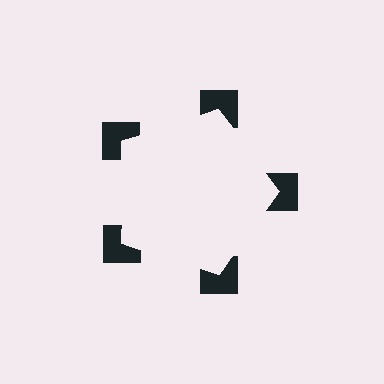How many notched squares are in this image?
There are 5 — one at each vertex of the illusory pentagon.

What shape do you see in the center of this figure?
An illusory pentagon — its edges are inferred from the aligned wedge cuts in the notched squares, not physically drawn.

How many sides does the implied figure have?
5 sides.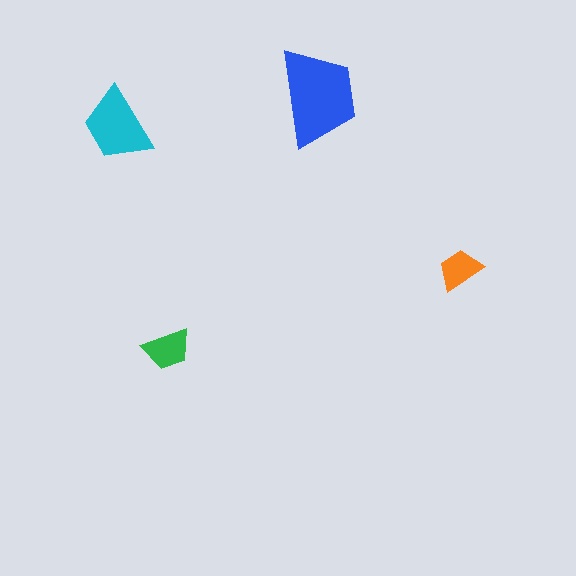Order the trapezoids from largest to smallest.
the blue one, the cyan one, the green one, the orange one.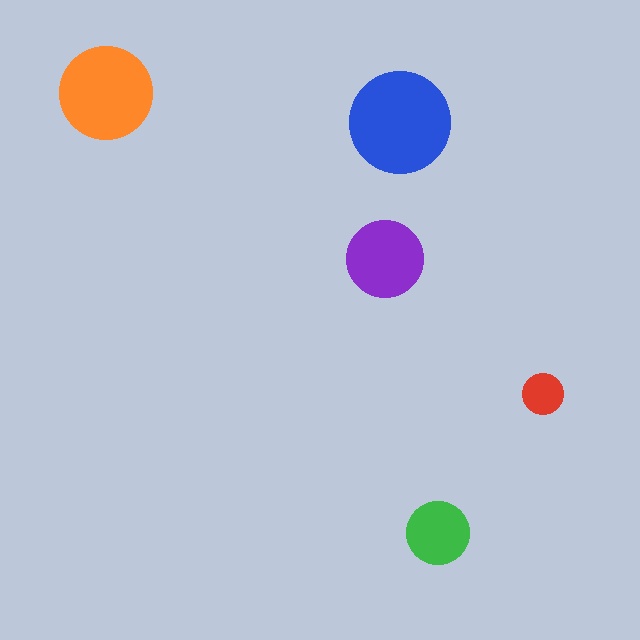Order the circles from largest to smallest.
the blue one, the orange one, the purple one, the green one, the red one.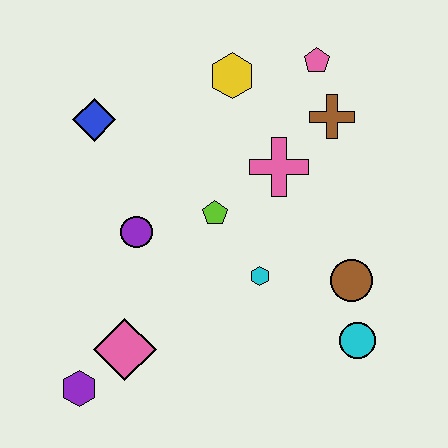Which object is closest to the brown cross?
The pink pentagon is closest to the brown cross.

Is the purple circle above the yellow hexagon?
No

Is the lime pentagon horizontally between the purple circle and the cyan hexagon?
Yes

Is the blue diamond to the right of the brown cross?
No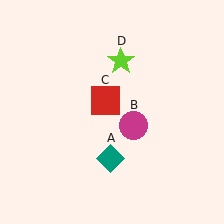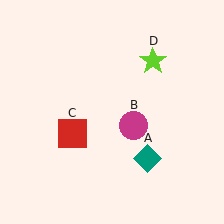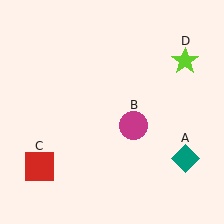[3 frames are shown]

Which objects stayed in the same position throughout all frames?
Magenta circle (object B) remained stationary.